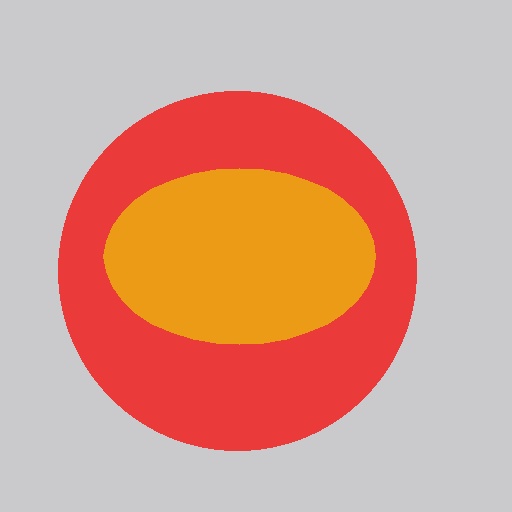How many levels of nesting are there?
2.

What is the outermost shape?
The red circle.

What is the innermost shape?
The orange ellipse.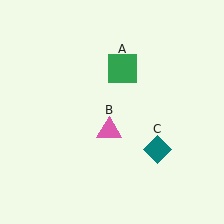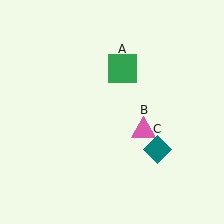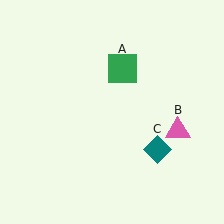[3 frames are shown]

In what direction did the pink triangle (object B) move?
The pink triangle (object B) moved right.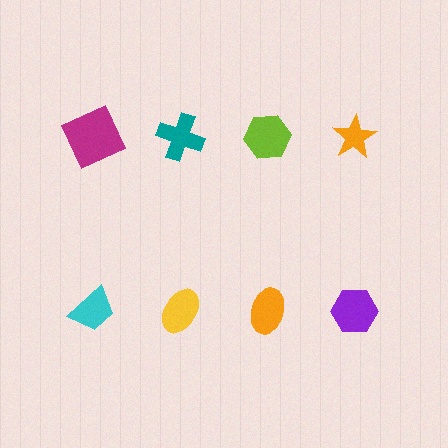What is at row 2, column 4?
A purple hexagon.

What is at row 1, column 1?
A magenta square.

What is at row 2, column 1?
A cyan trapezoid.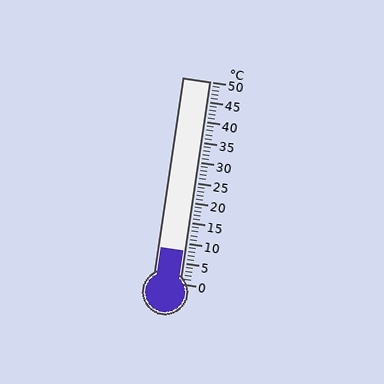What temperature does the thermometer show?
The thermometer shows approximately 8°C.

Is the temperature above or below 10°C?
The temperature is below 10°C.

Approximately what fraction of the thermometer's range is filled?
The thermometer is filled to approximately 15% of its range.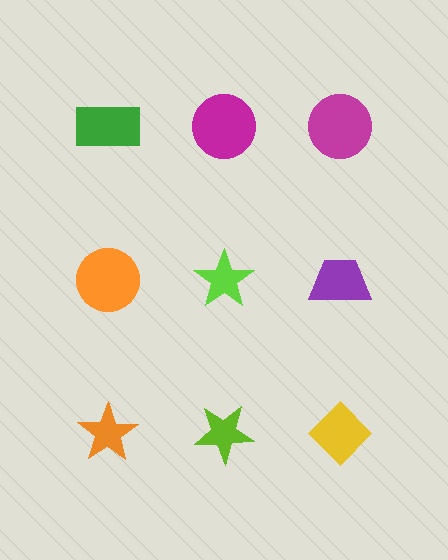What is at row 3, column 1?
An orange star.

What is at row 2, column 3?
A purple trapezoid.